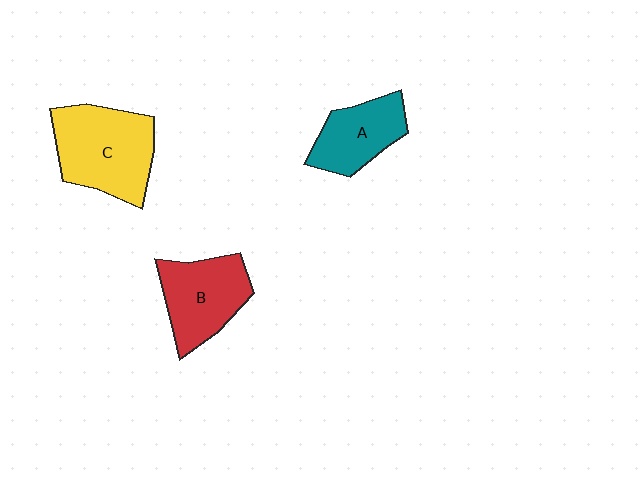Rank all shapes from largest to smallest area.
From largest to smallest: C (yellow), B (red), A (teal).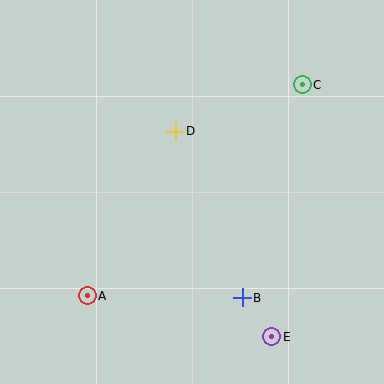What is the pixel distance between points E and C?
The distance between E and C is 254 pixels.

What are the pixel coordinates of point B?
Point B is at (242, 298).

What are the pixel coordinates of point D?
Point D is at (175, 131).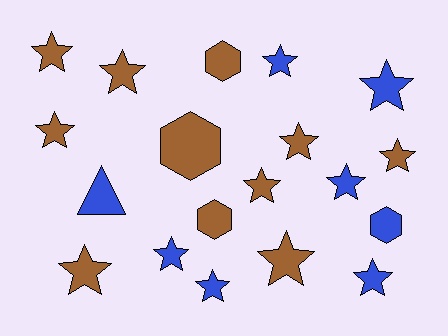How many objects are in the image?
There are 19 objects.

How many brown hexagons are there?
There are 3 brown hexagons.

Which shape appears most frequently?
Star, with 14 objects.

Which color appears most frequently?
Brown, with 11 objects.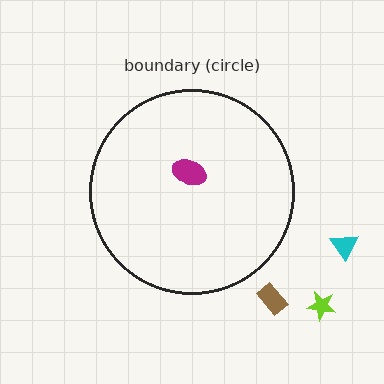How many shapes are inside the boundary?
1 inside, 3 outside.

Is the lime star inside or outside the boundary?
Outside.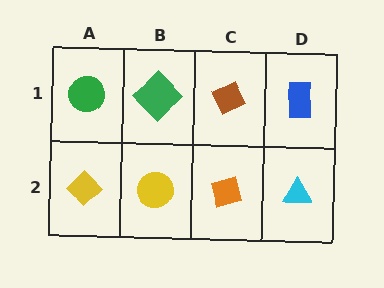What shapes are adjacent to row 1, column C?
An orange square (row 2, column C), a green diamond (row 1, column B), a blue rectangle (row 1, column D).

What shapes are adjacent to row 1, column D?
A cyan triangle (row 2, column D), a brown diamond (row 1, column C).